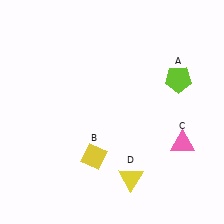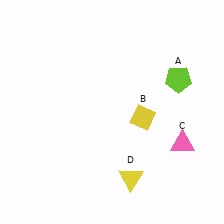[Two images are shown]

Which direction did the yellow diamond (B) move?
The yellow diamond (B) moved right.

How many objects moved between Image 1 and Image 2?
1 object moved between the two images.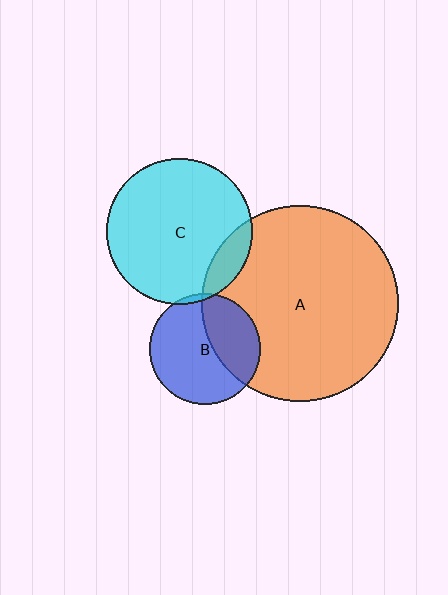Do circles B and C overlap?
Yes.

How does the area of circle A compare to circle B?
Approximately 3.1 times.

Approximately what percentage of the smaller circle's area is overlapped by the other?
Approximately 5%.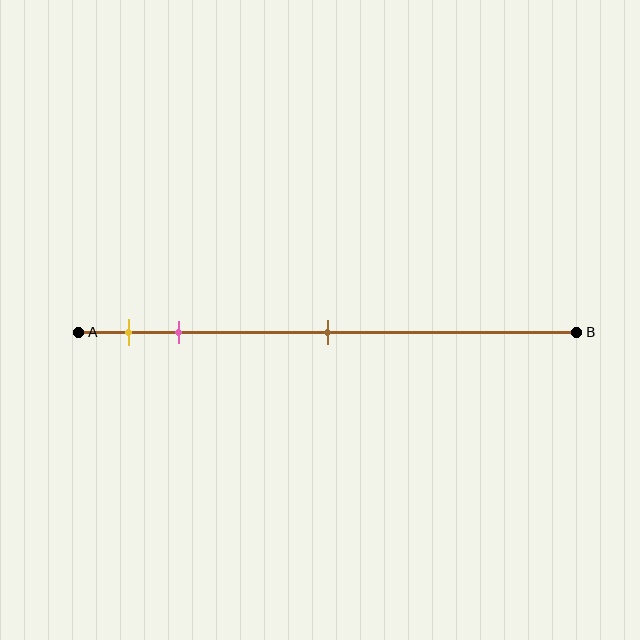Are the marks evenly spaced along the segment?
No, the marks are not evenly spaced.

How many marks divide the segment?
There are 3 marks dividing the segment.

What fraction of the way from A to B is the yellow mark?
The yellow mark is approximately 10% (0.1) of the way from A to B.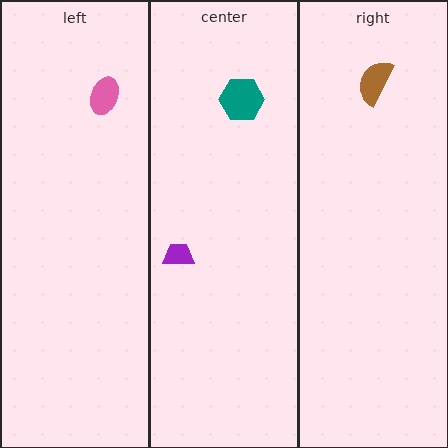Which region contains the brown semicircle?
The right region.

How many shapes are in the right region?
1.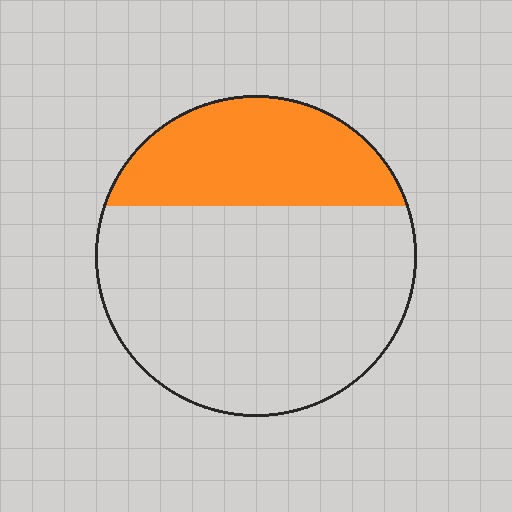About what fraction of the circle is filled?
About one third (1/3).